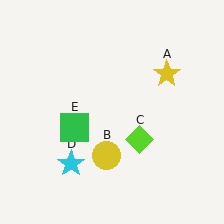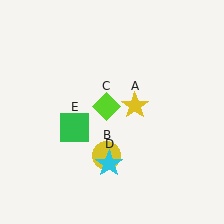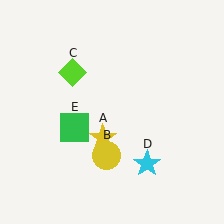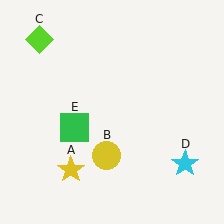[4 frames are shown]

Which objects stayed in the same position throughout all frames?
Yellow circle (object B) and green square (object E) remained stationary.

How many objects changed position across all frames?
3 objects changed position: yellow star (object A), lime diamond (object C), cyan star (object D).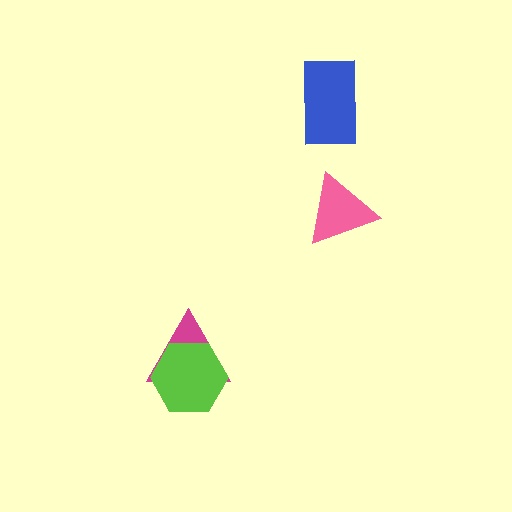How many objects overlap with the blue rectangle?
0 objects overlap with the blue rectangle.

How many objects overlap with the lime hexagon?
1 object overlaps with the lime hexagon.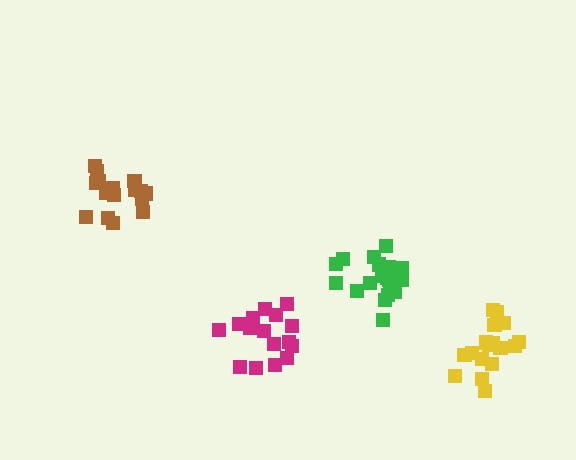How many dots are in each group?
Group 1: 16 dots, Group 2: 17 dots, Group 3: 21 dots, Group 4: 18 dots (72 total).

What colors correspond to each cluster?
The clusters are colored: magenta, brown, green, yellow.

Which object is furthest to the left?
The brown cluster is leftmost.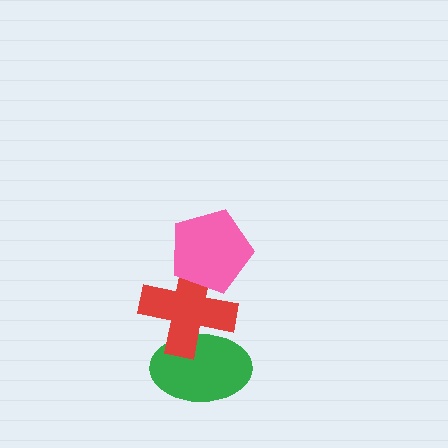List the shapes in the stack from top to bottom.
From top to bottom: the pink pentagon, the red cross, the green ellipse.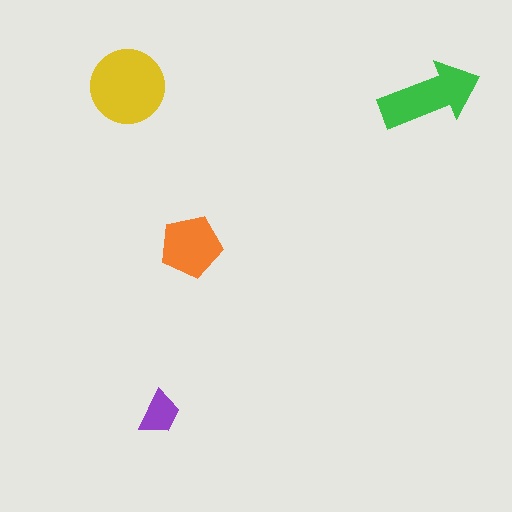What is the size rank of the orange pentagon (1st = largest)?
3rd.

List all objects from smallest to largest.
The purple trapezoid, the orange pentagon, the green arrow, the yellow circle.